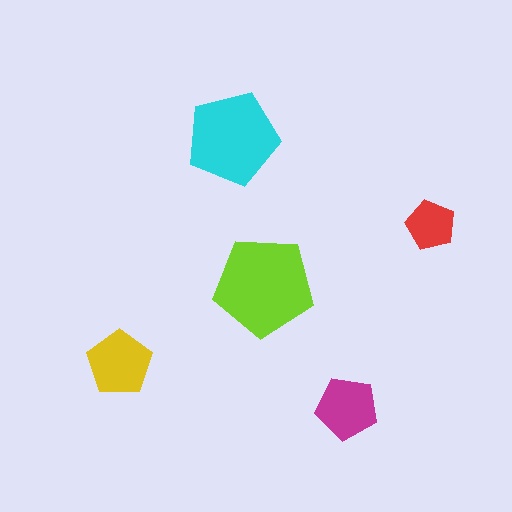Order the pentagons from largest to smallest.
the lime one, the cyan one, the yellow one, the magenta one, the red one.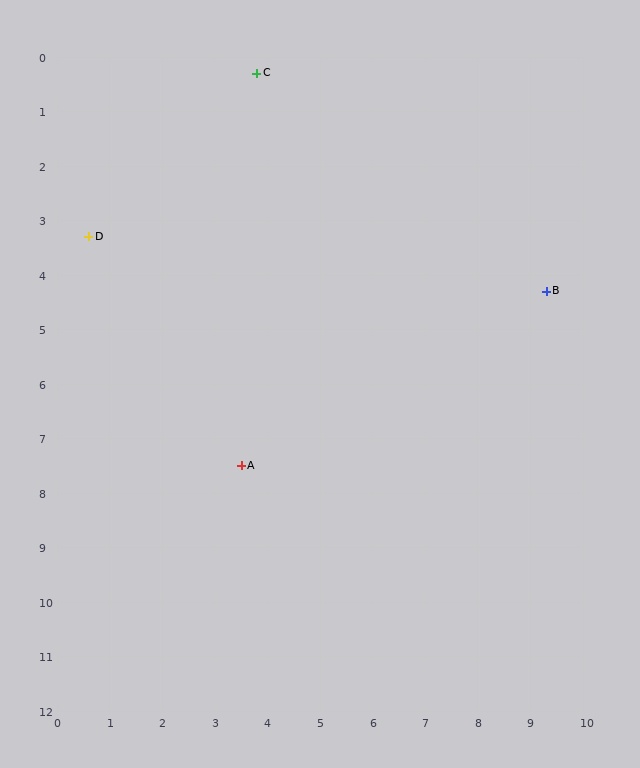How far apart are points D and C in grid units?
Points D and C are about 4.4 grid units apart.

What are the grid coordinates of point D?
Point D is at approximately (0.6, 3.3).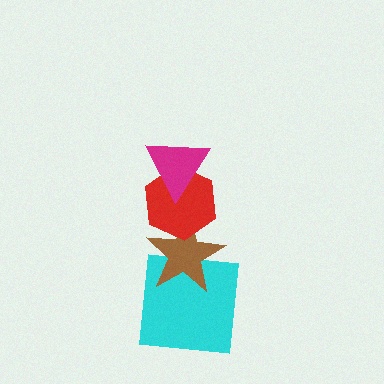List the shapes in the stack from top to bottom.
From top to bottom: the magenta triangle, the red hexagon, the brown star, the cyan square.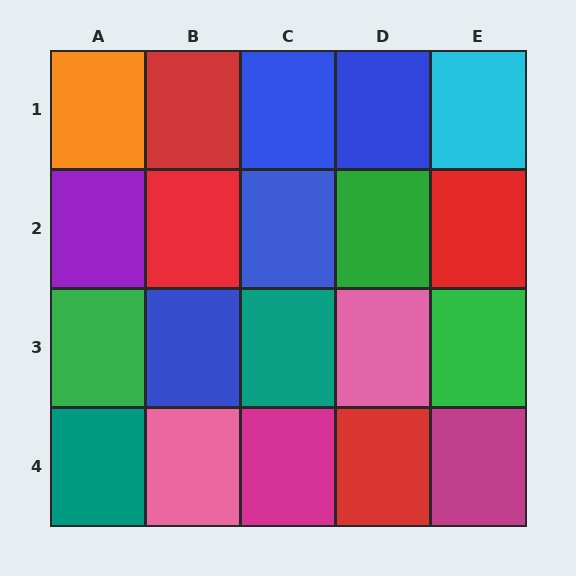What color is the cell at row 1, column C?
Blue.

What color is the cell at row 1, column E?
Cyan.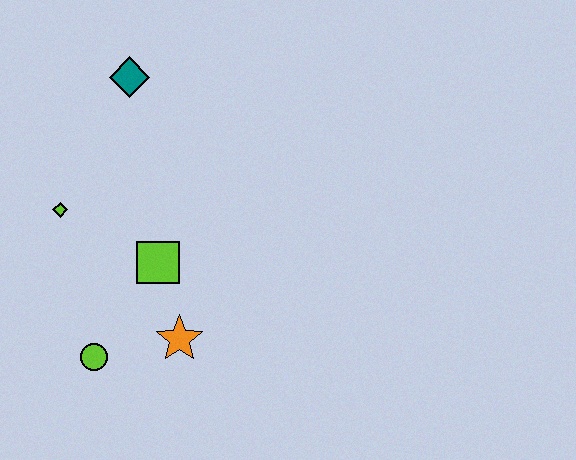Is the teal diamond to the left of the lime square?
Yes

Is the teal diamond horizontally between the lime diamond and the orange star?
Yes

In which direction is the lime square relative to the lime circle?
The lime square is above the lime circle.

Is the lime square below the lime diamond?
Yes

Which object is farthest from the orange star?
The teal diamond is farthest from the orange star.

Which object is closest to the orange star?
The lime square is closest to the orange star.